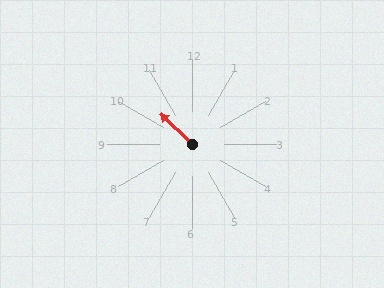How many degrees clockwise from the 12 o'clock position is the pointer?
Approximately 314 degrees.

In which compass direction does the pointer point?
Northwest.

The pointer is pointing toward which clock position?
Roughly 10 o'clock.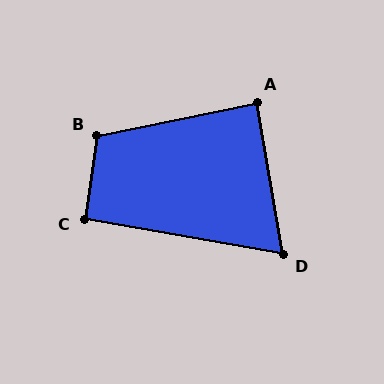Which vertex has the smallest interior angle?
D, at approximately 70 degrees.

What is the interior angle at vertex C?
Approximately 92 degrees (approximately right).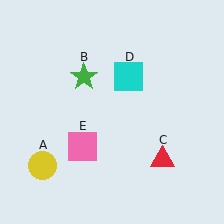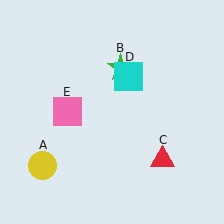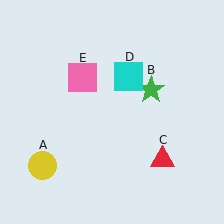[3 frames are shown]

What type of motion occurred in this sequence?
The green star (object B), pink square (object E) rotated clockwise around the center of the scene.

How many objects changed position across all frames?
2 objects changed position: green star (object B), pink square (object E).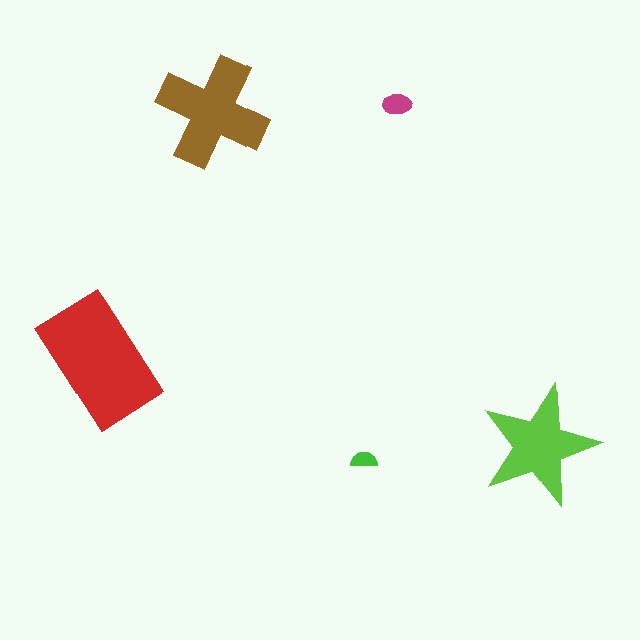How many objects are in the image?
There are 5 objects in the image.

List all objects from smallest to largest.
The green semicircle, the magenta ellipse, the lime star, the brown cross, the red rectangle.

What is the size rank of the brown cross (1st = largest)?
2nd.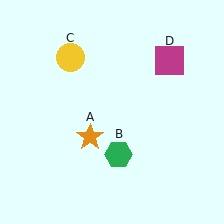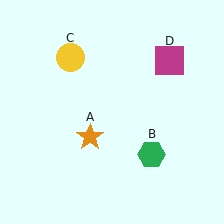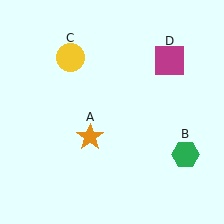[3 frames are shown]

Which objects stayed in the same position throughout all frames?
Orange star (object A) and yellow circle (object C) and magenta square (object D) remained stationary.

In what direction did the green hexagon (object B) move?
The green hexagon (object B) moved right.